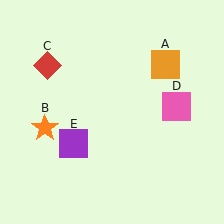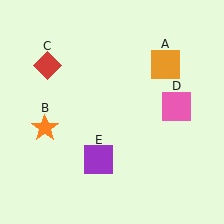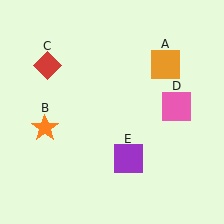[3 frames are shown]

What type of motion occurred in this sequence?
The purple square (object E) rotated counterclockwise around the center of the scene.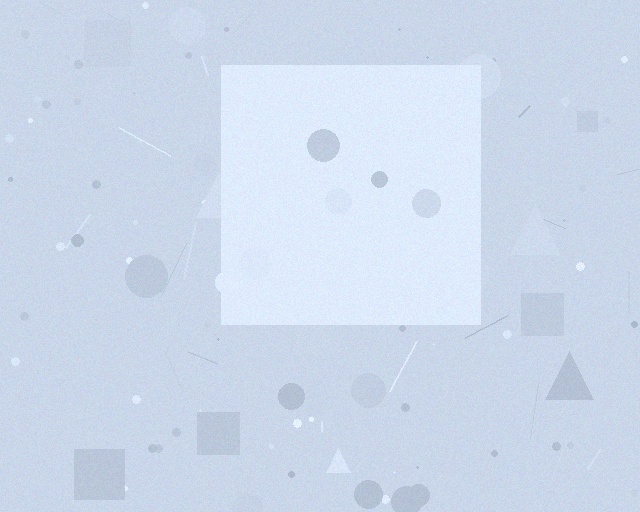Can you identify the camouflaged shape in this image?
The camouflaged shape is a square.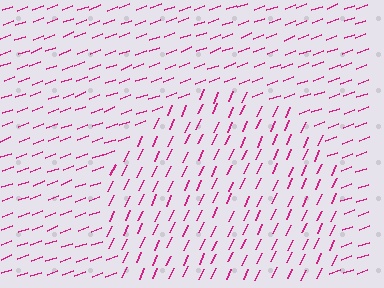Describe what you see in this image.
The image is filled with small magenta line segments. A circle region in the image has lines oriented differently from the surrounding lines, creating a visible texture boundary.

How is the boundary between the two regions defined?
The boundary is defined purely by a change in line orientation (approximately 45 degrees difference). All lines are the same color and thickness.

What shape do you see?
I see a circle.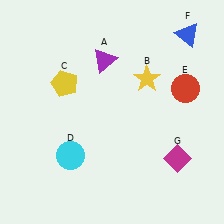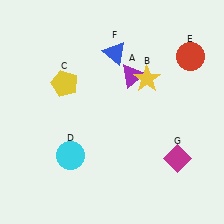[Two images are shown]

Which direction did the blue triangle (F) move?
The blue triangle (F) moved left.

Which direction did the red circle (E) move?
The red circle (E) moved up.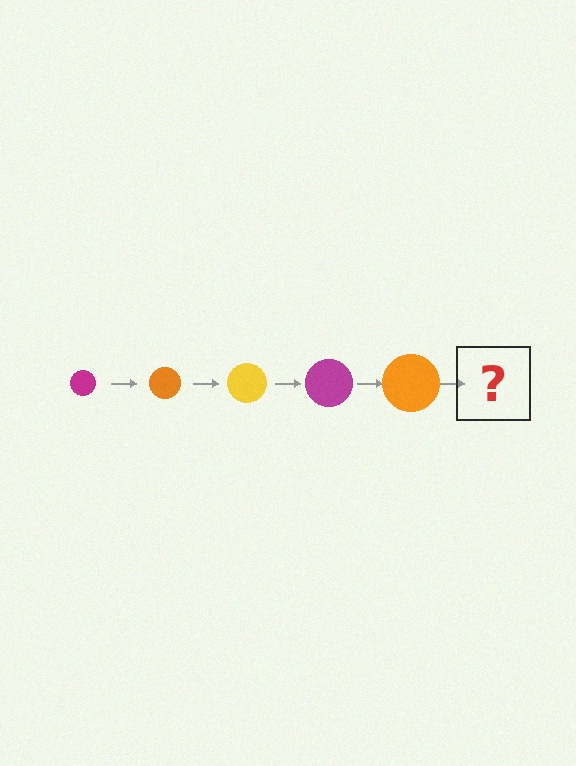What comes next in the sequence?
The next element should be a yellow circle, larger than the previous one.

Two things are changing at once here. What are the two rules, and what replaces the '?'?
The two rules are that the circle grows larger each step and the color cycles through magenta, orange, and yellow. The '?' should be a yellow circle, larger than the previous one.